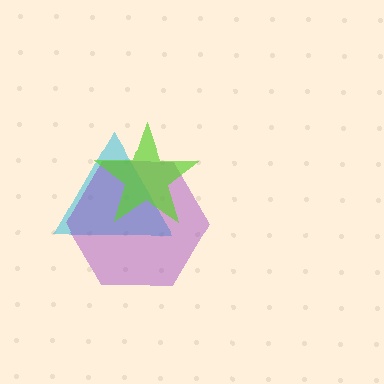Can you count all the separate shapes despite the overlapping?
Yes, there are 3 separate shapes.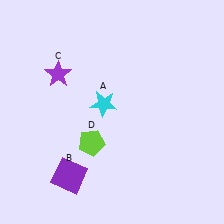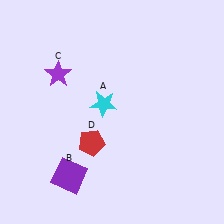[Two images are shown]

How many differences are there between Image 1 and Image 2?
There is 1 difference between the two images.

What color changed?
The pentagon (D) changed from lime in Image 1 to red in Image 2.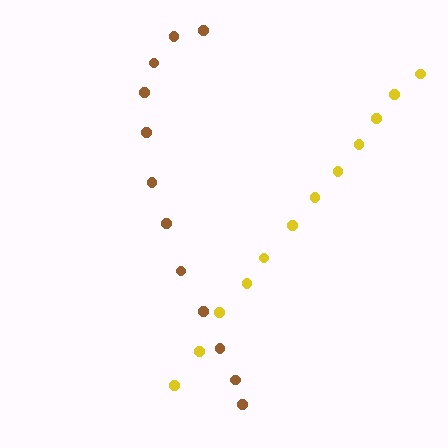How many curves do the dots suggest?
There are 2 distinct paths.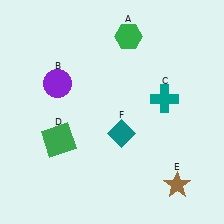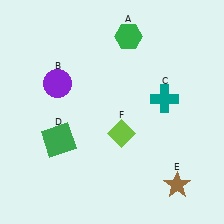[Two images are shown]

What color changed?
The diamond (F) changed from teal in Image 1 to lime in Image 2.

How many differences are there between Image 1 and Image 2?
There is 1 difference between the two images.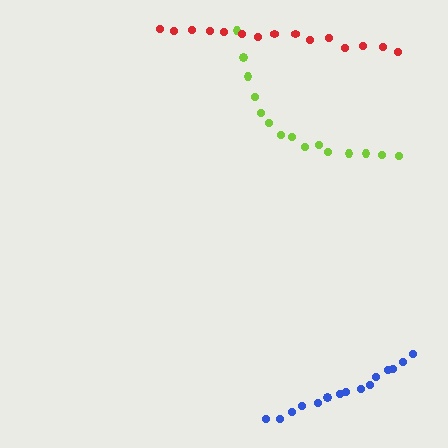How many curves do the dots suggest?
There are 3 distinct paths.